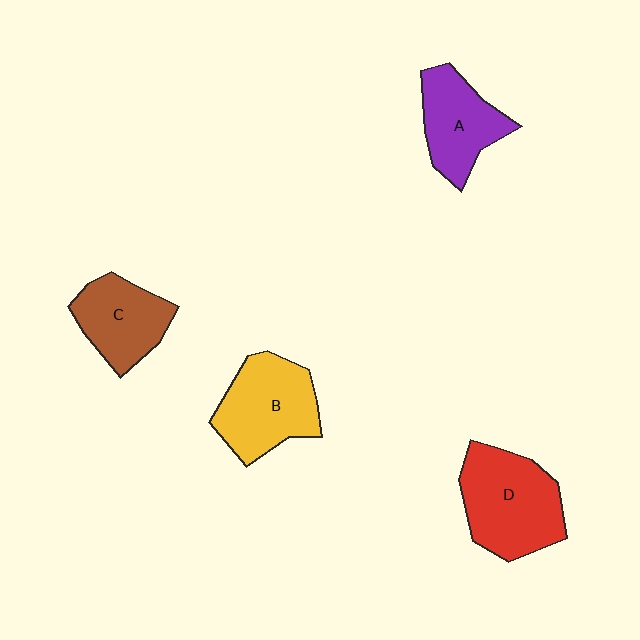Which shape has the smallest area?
Shape C (brown).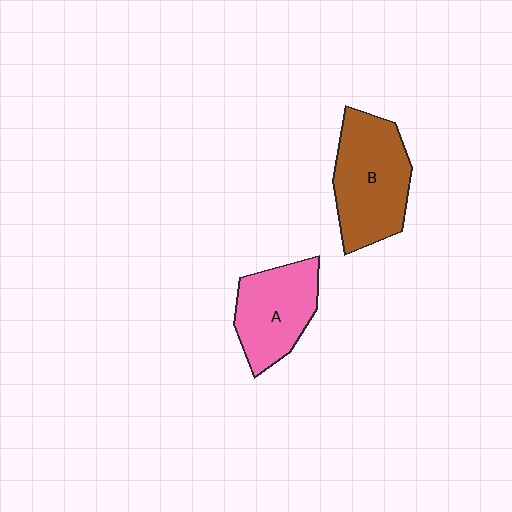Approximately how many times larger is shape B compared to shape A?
Approximately 1.3 times.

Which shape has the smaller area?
Shape A (pink).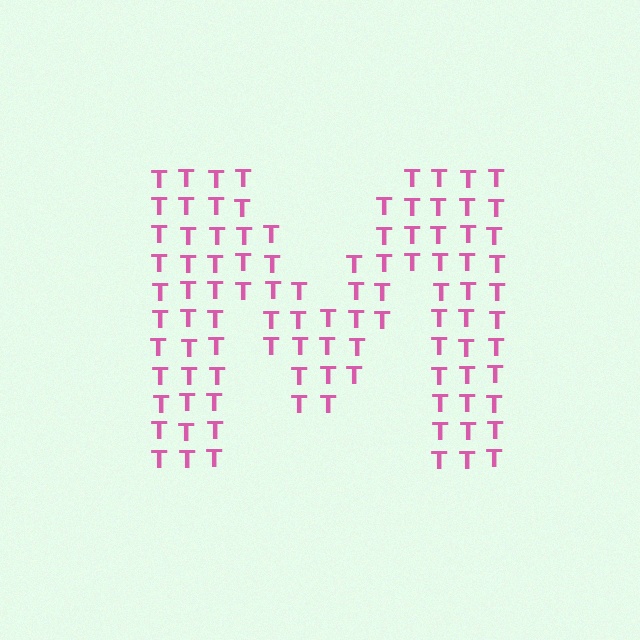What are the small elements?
The small elements are letter T's.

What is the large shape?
The large shape is the letter M.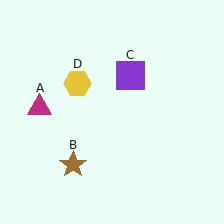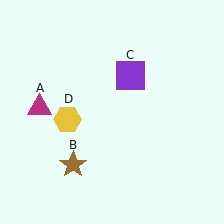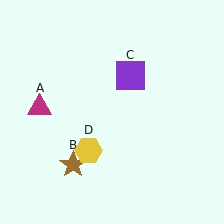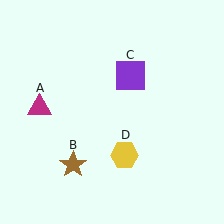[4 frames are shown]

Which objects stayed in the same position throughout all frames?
Magenta triangle (object A) and brown star (object B) and purple square (object C) remained stationary.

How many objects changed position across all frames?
1 object changed position: yellow hexagon (object D).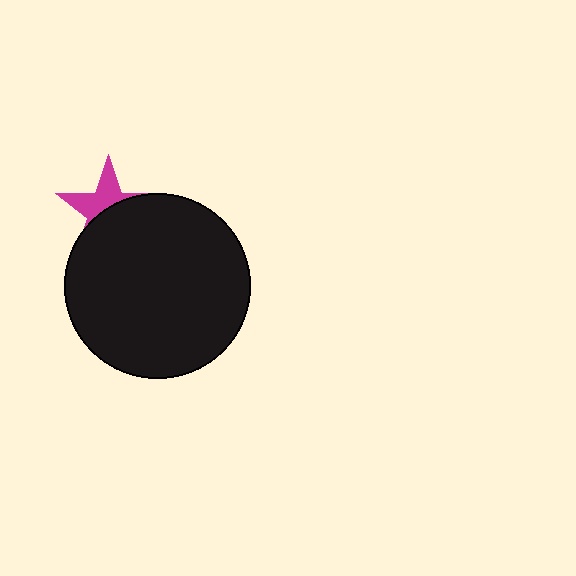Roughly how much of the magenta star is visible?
A small part of it is visible (roughly 42%).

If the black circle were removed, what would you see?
You would see the complete magenta star.